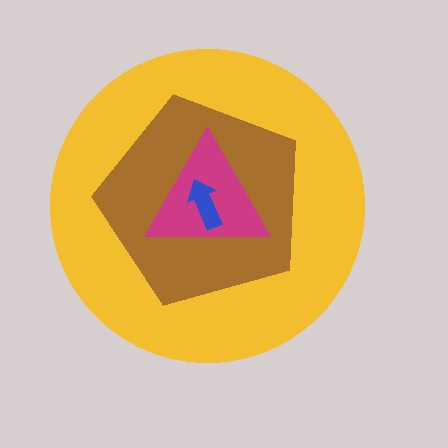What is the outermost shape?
The yellow circle.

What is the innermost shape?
The blue arrow.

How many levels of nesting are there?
4.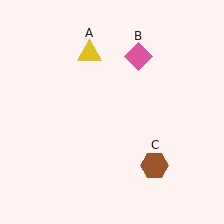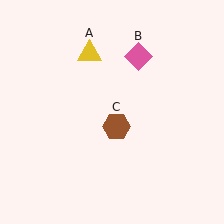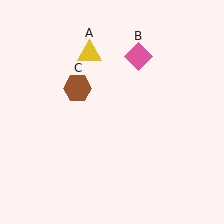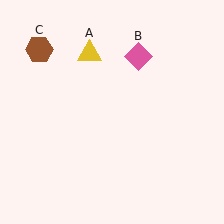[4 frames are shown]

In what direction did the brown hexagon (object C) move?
The brown hexagon (object C) moved up and to the left.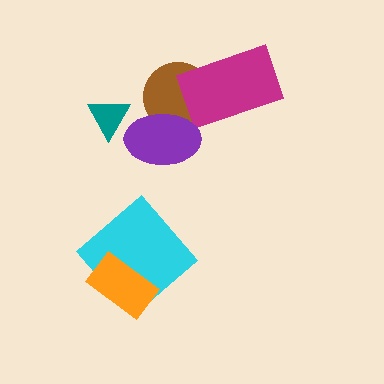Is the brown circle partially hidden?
Yes, it is partially covered by another shape.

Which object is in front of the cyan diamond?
The orange rectangle is in front of the cyan diamond.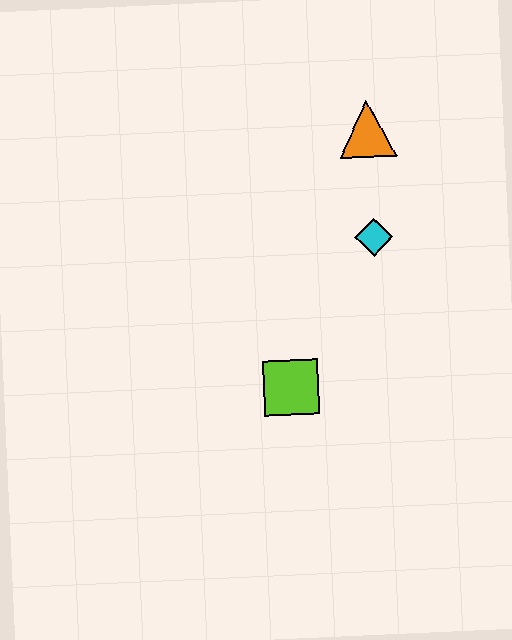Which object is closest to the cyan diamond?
The orange triangle is closest to the cyan diamond.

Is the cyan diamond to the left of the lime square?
No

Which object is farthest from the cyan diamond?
The lime square is farthest from the cyan diamond.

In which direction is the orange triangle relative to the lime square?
The orange triangle is above the lime square.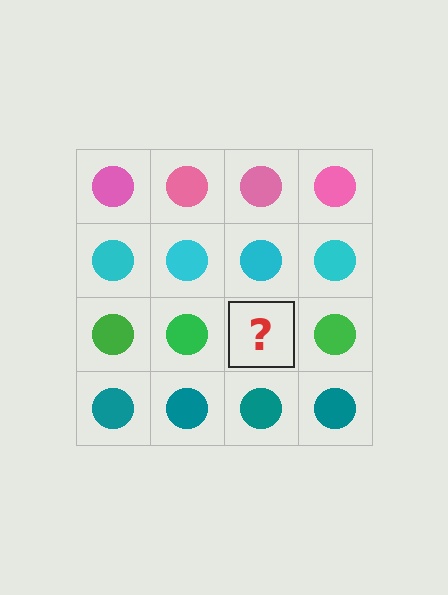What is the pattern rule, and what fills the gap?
The rule is that each row has a consistent color. The gap should be filled with a green circle.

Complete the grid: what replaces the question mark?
The question mark should be replaced with a green circle.